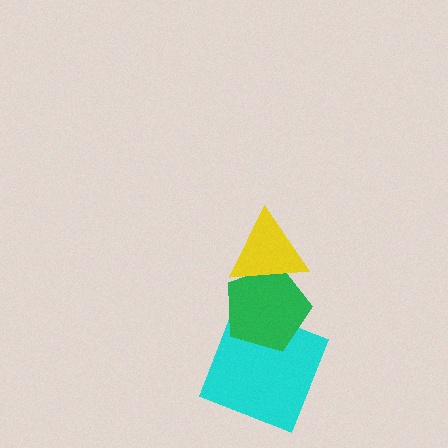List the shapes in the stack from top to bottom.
From top to bottom: the yellow triangle, the green pentagon, the cyan square.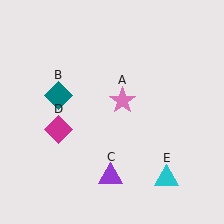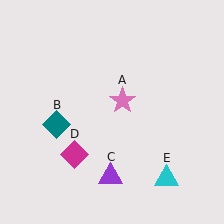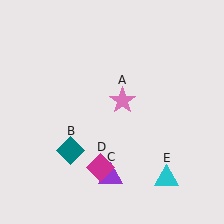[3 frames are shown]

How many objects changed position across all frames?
2 objects changed position: teal diamond (object B), magenta diamond (object D).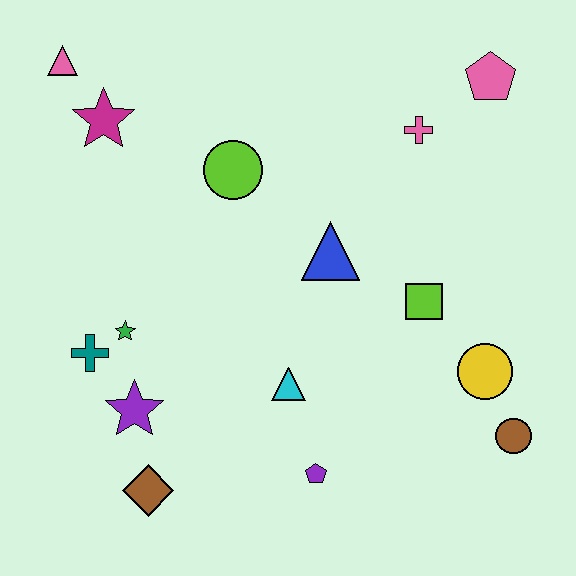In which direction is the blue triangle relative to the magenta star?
The blue triangle is to the right of the magenta star.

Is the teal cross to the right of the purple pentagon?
No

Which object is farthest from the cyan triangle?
The pink triangle is farthest from the cyan triangle.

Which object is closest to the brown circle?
The yellow circle is closest to the brown circle.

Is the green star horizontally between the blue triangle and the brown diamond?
No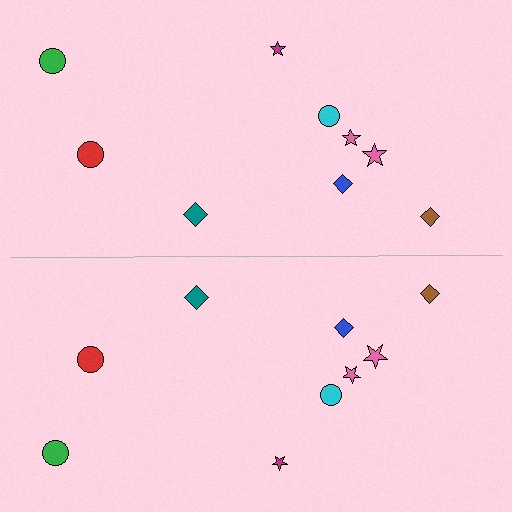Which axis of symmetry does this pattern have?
The pattern has a horizontal axis of symmetry running through the center of the image.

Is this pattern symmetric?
Yes, this pattern has bilateral (reflection) symmetry.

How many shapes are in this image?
There are 18 shapes in this image.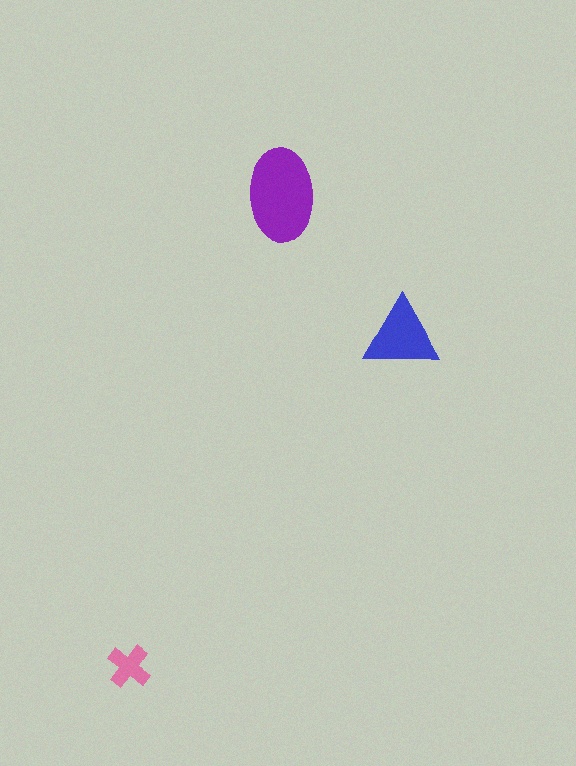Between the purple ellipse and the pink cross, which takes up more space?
The purple ellipse.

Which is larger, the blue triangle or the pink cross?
The blue triangle.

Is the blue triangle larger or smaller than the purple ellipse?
Smaller.